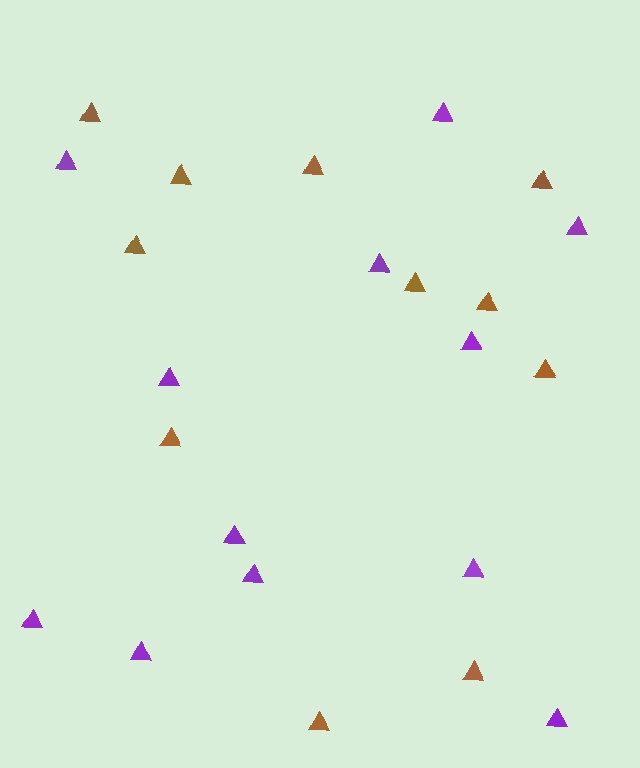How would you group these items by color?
There are 2 groups: one group of brown triangles (11) and one group of purple triangles (12).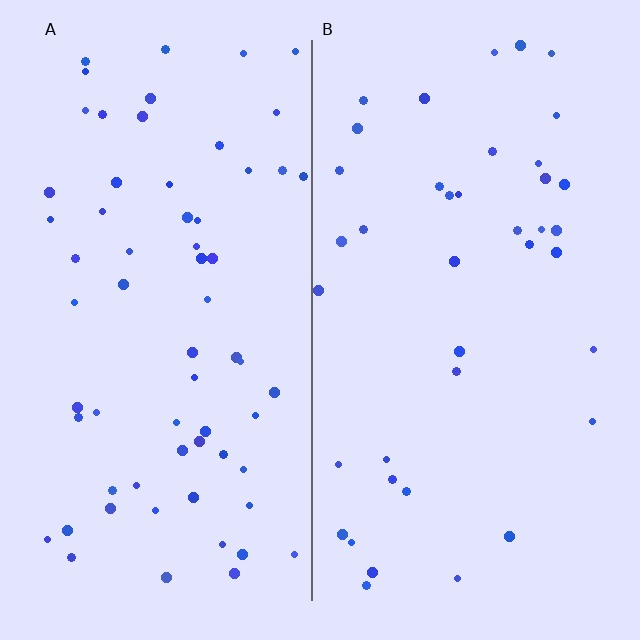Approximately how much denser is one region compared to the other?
Approximately 1.6× — region A over region B.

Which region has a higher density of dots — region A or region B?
A (the left).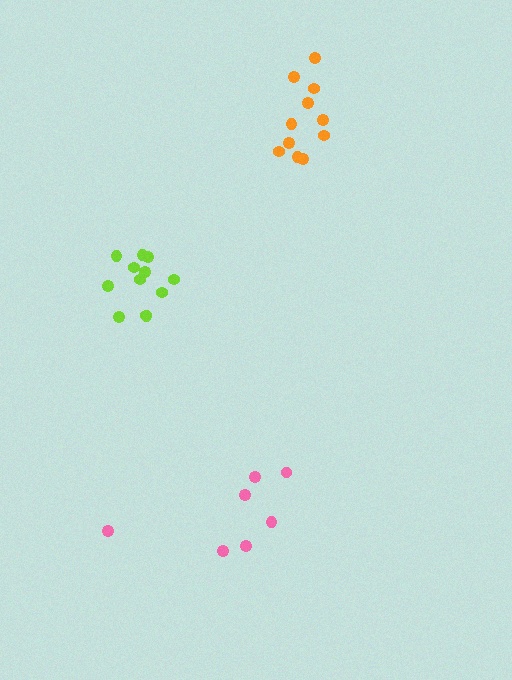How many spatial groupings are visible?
There are 3 spatial groupings.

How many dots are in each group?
Group 1: 7 dots, Group 2: 11 dots, Group 3: 12 dots (30 total).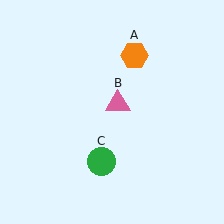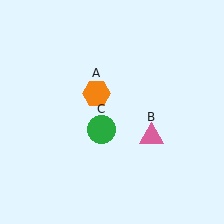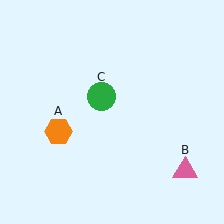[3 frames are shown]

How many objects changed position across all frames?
3 objects changed position: orange hexagon (object A), pink triangle (object B), green circle (object C).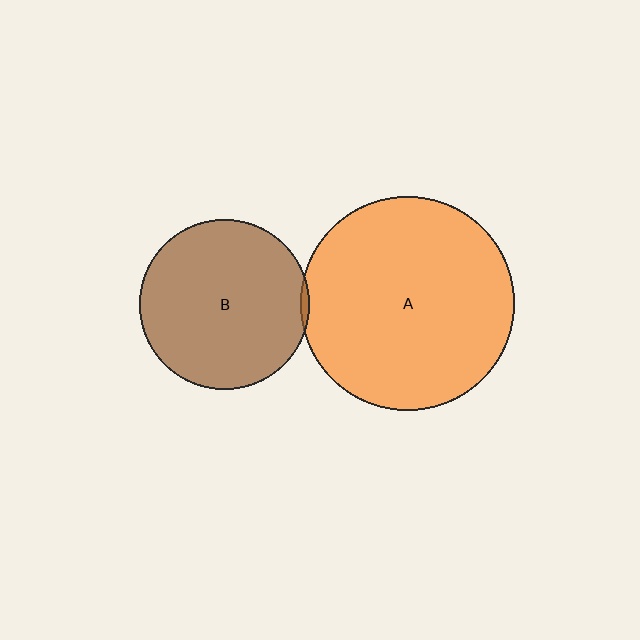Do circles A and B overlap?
Yes.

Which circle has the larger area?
Circle A (orange).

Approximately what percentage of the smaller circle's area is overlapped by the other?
Approximately 5%.